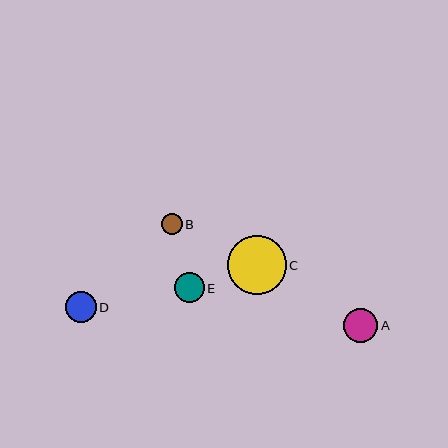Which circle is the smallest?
Circle B is the smallest with a size of approximately 21 pixels.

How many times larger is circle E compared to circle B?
Circle E is approximately 1.4 times the size of circle B.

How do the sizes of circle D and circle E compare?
Circle D and circle E are approximately the same size.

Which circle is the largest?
Circle C is the largest with a size of approximately 59 pixels.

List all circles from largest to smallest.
From largest to smallest: C, A, D, E, B.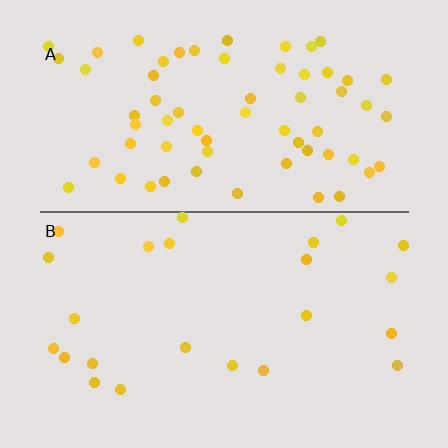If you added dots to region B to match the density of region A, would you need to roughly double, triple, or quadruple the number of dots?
Approximately triple.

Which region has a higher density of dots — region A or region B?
A (the top).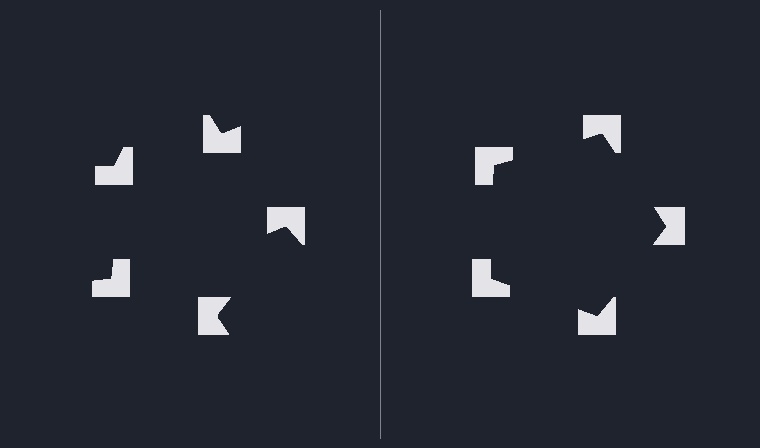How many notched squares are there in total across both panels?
10 — 5 on each side.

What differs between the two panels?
The notched squares are positioned identically on both sides; only the wedge orientations differ. On the right they align to a pentagon; on the left they are misaligned.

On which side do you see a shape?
An illusory pentagon appears on the right side. On the left side the wedge cuts are rotated, so no coherent shape forms.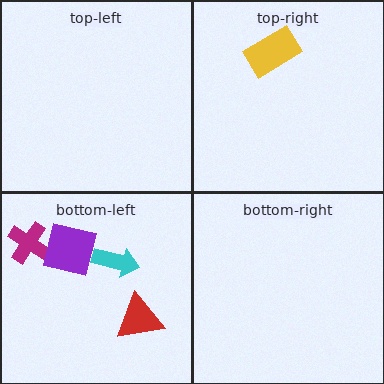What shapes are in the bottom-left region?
The magenta cross, the purple square, the cyan arrow, the red triangle.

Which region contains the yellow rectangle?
The top-right region.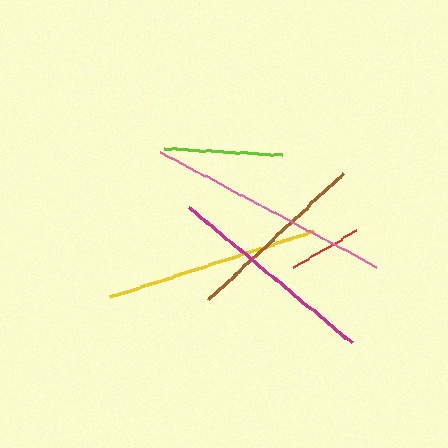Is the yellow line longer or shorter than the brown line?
The yellow line is longer than the brown line.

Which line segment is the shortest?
The red line is the shortest at approximately 73 pixels.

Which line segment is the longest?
The pink line is the longest at approximately 245 pixels.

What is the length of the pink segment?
The pink segment is approximately 245 pixels long.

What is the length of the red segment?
The red segment is approximately 73 pixels long.